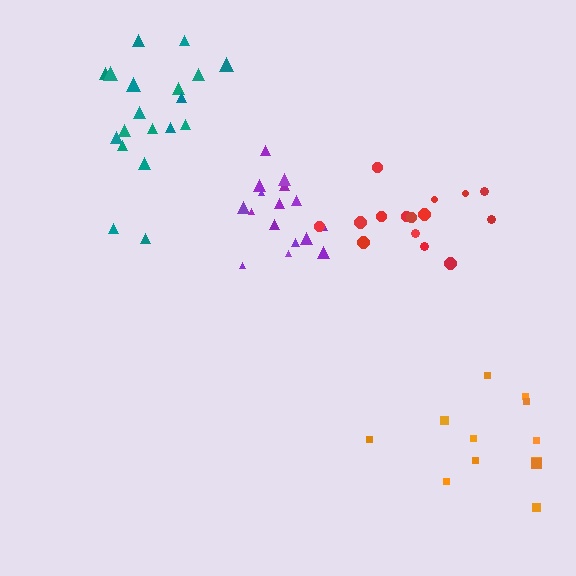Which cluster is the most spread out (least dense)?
Orange.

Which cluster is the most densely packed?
Purple.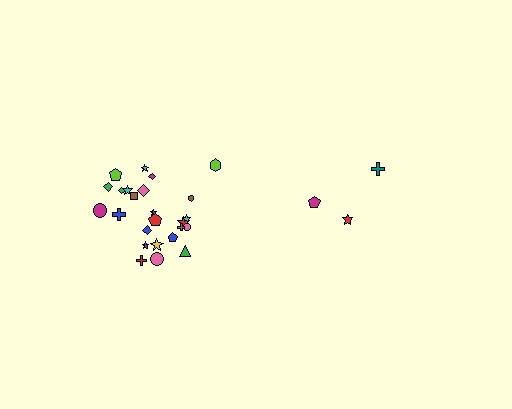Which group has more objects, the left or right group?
The left group.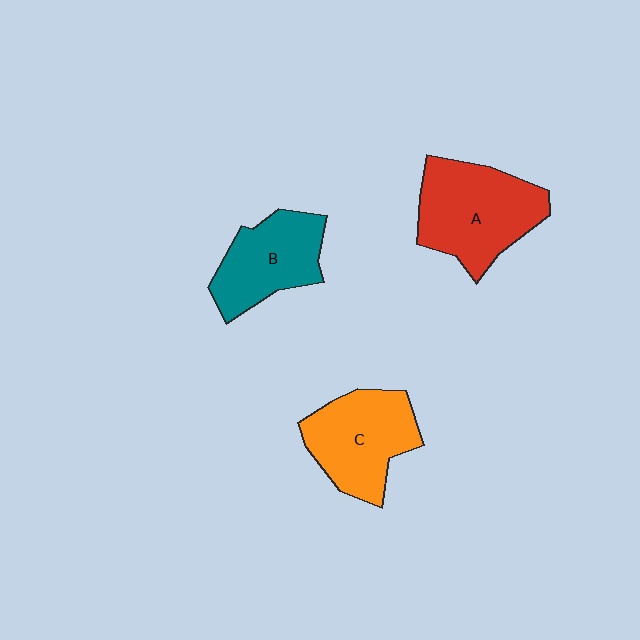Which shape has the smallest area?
Shape B (teal).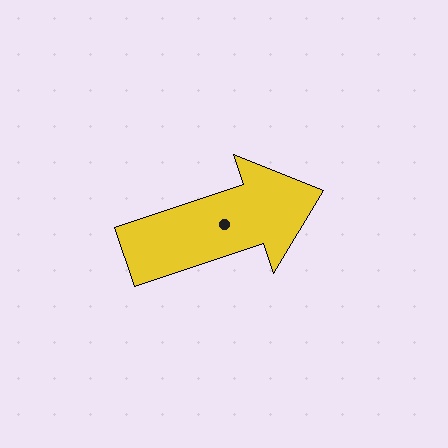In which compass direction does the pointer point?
East.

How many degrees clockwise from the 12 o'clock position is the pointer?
Approximately 72 degrees.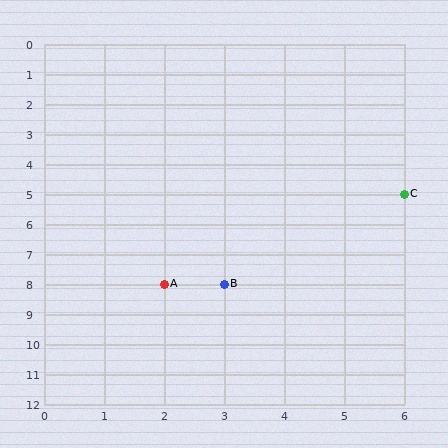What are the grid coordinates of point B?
Point B is at grid coordinates (3, 8).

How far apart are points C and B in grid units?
Points C and B are 3 columns and 3 rows apart (about 4.2 grid units diagonally).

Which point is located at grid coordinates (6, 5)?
Point C is at (6, 5).